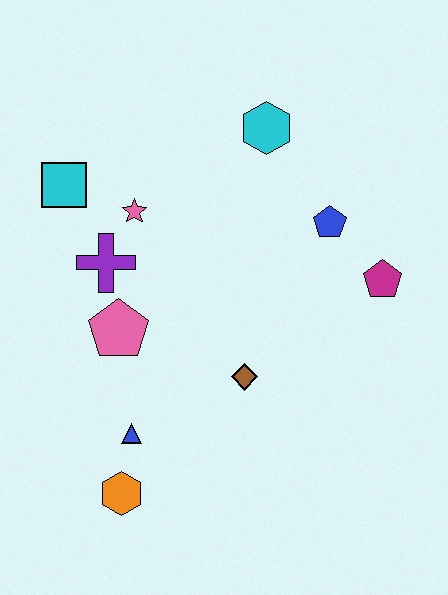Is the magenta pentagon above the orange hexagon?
Yes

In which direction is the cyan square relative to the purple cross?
The cyan square is above the purple cross.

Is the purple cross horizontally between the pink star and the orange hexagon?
No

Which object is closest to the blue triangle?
The orange hexagon is closest to the blue triangle.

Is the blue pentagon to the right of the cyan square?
Yes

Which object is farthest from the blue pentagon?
The orange hexagon is farthest from the blue pentagon.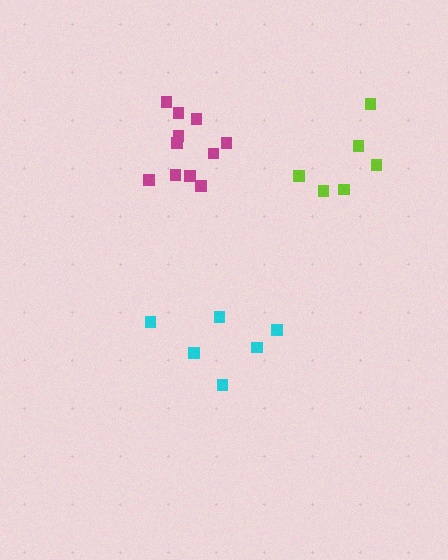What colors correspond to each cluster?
The clusters are colored: magenta, cyan, lime.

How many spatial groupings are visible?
There are 3 spatial groupings.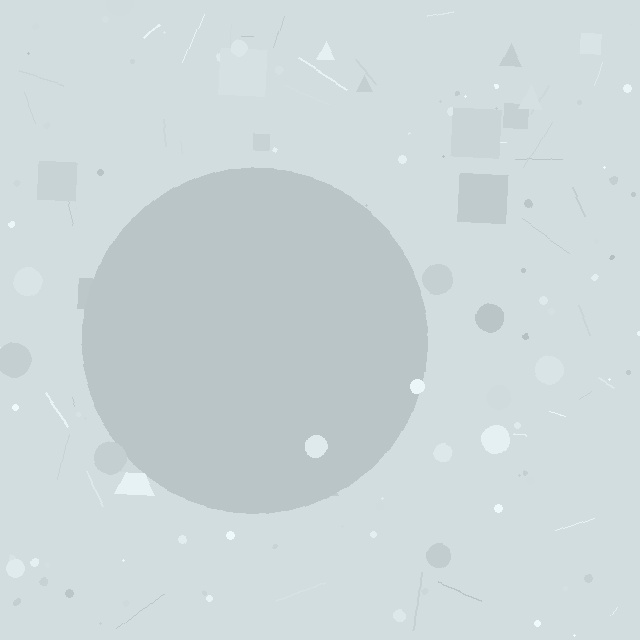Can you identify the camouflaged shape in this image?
The camouflaged shape is a circle.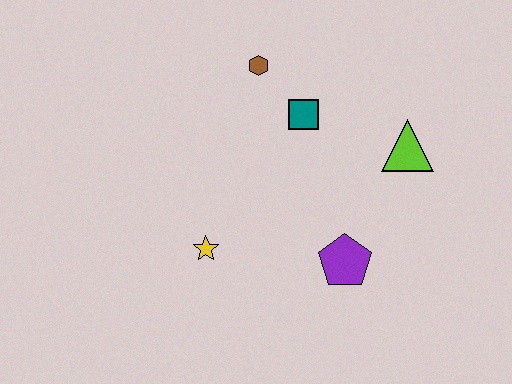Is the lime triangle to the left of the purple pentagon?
No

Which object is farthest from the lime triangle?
The yellow star is farthest from the lime triangle.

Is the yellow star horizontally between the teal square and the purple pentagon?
No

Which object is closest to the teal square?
The brown hexagon is closest to the teal square.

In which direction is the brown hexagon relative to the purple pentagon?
The brown hexagon is above the purple pentagon.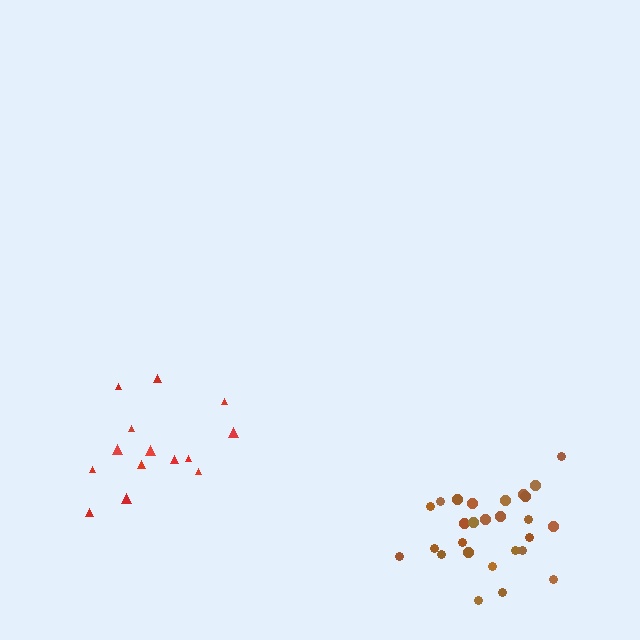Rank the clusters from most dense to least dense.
brown, red.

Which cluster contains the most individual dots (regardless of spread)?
Brown (27).